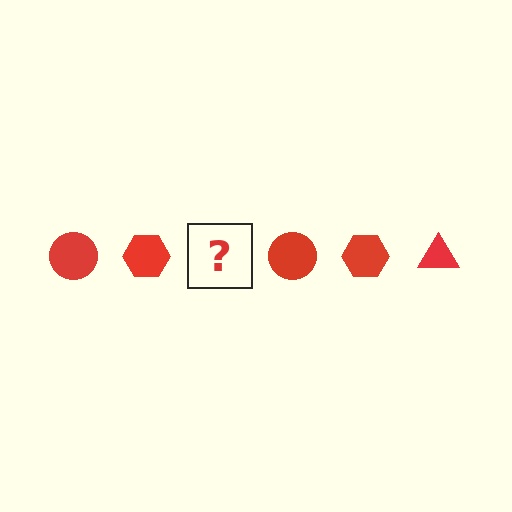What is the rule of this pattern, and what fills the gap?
The rule is that the pattern cycles through circle, hexagon, triangle shapes in red. The gap should be filled with a red triangle.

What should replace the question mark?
The question mark should be replaced with a red triangle.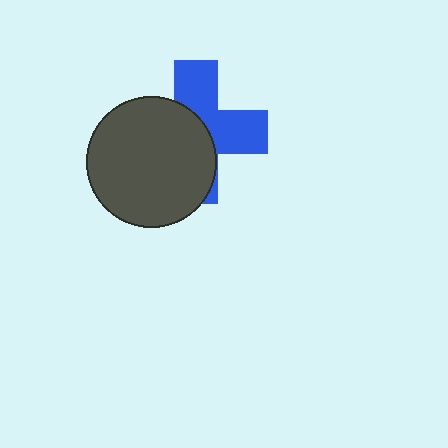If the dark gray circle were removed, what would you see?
You would see the complete blue cross.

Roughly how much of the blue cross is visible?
About half of it is visible (roughly 46%).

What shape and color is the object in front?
The object in front is a dark gray circle.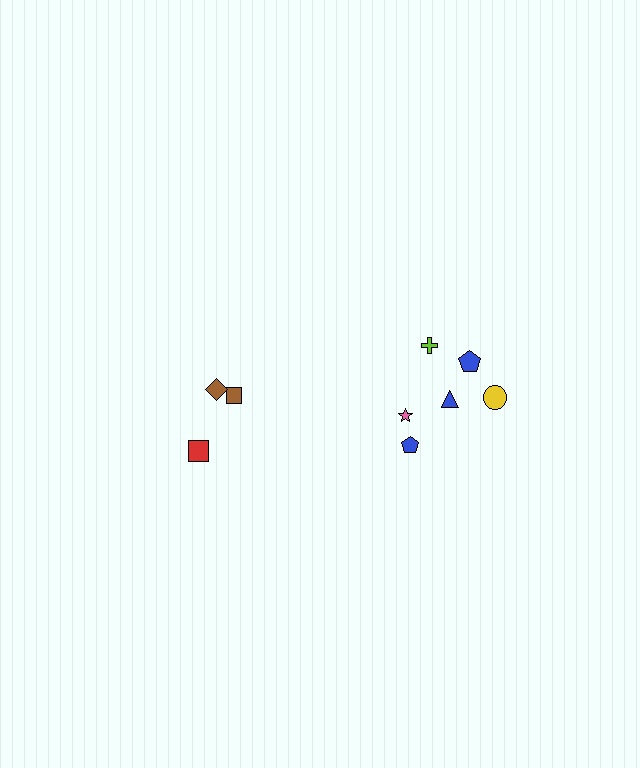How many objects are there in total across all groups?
There are 9 objects.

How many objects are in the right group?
There are 6 objects.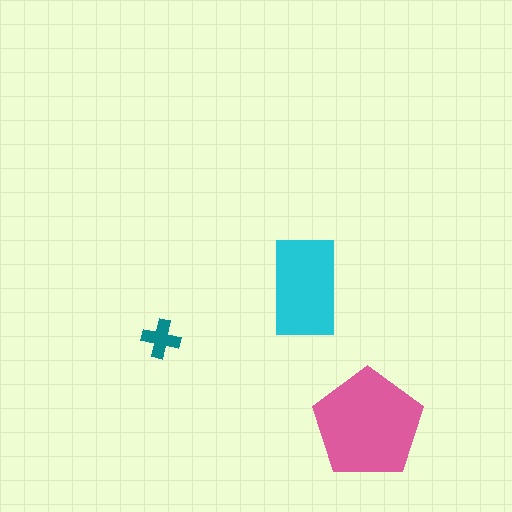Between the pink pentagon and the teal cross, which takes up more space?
The pink pentagon.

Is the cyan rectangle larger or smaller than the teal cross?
Larger.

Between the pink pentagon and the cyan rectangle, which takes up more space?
The pink pentagon.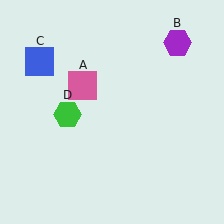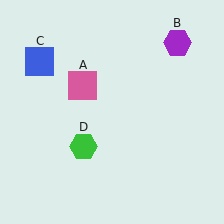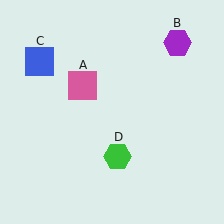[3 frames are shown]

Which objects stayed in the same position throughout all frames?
Pink square (object A) and purple hexagon (object B) and blue square (object C) remained stationary.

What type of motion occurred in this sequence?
The green hexagon (object D) rotated counterclockwise around the center of the scene.